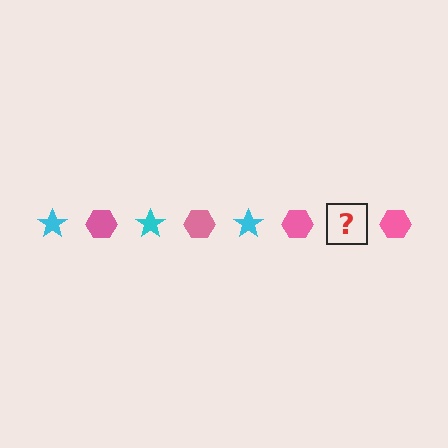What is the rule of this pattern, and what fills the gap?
The rule is that the pattern alternates between cyan star and pink hexagon. The gap should be filled with a cyan star.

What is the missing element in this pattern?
The missing element is a cyan star.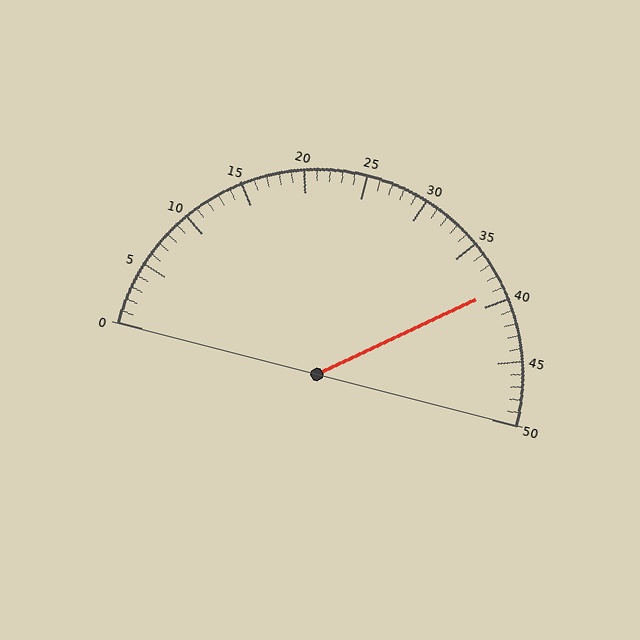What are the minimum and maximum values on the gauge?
The gauge ranges from 0 to 50.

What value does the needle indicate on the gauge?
The needle indicates approximately 39.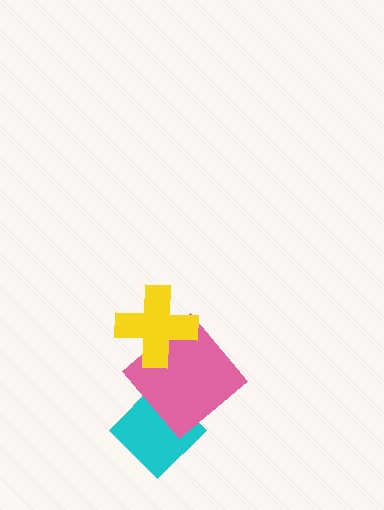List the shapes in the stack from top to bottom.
From top to bottom: the yellow cross, the pink diamond, the cyan diamond.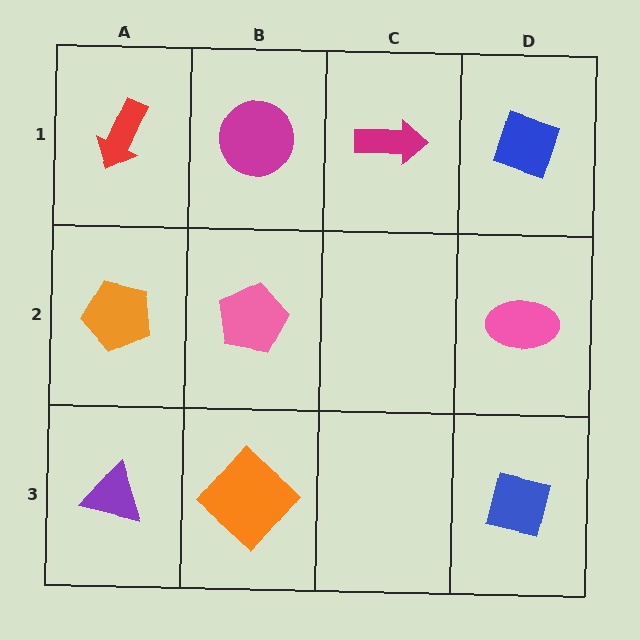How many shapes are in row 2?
3 shapes.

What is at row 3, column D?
A blue square.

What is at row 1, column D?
A blue diamond.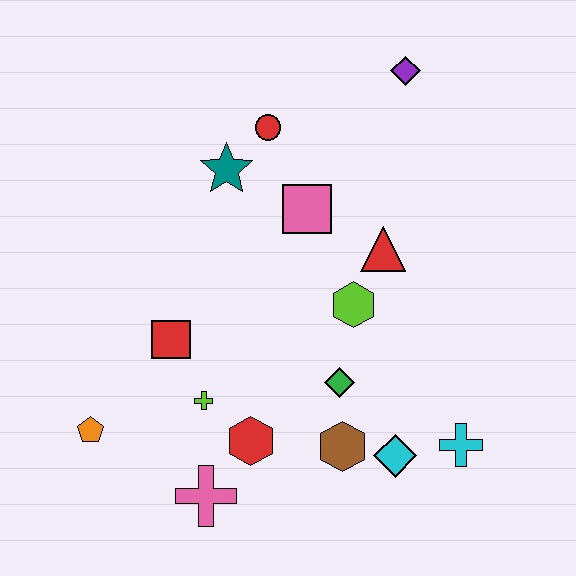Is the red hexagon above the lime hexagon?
No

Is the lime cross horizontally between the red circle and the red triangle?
No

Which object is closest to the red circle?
The teal star is closest to the red circle.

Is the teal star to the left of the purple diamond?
Yes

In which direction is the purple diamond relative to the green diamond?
The purple diamond is above the green diamond.